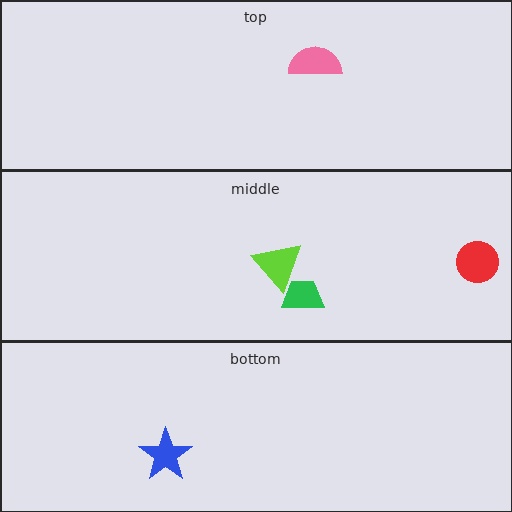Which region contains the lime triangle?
The middle region.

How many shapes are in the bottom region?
1.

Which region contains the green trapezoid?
The middle region.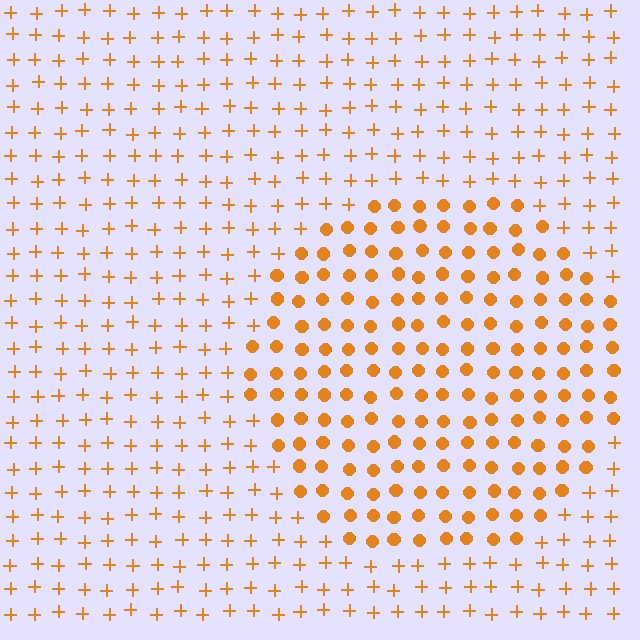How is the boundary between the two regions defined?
The boundary is defined by a change in element shape: circles inside vs. plus signs outside. All elements share the same color and spacing.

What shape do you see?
I see a circle.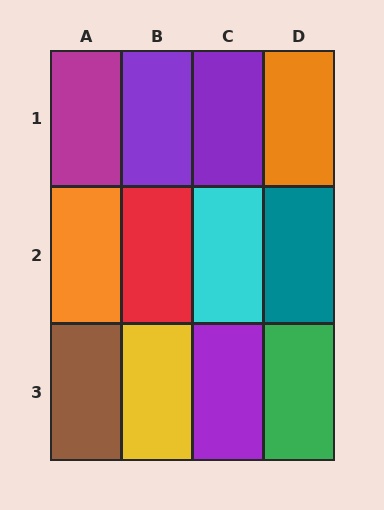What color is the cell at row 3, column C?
Purple.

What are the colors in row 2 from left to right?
Orange, red, cyan, teal.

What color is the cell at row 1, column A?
Magenta.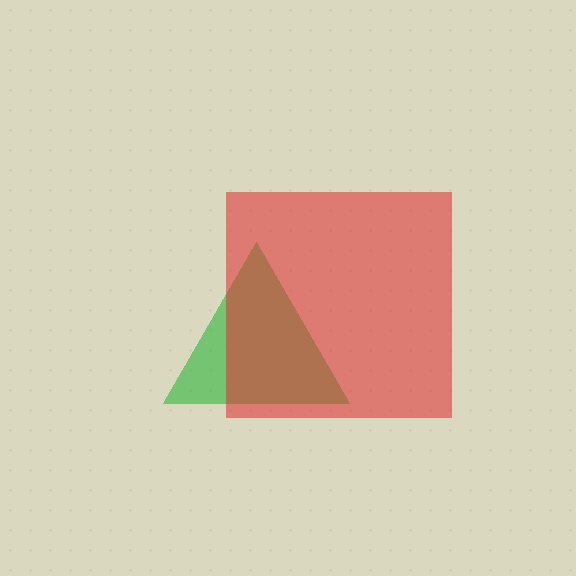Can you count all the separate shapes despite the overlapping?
Yes, there are 2 separate shapes.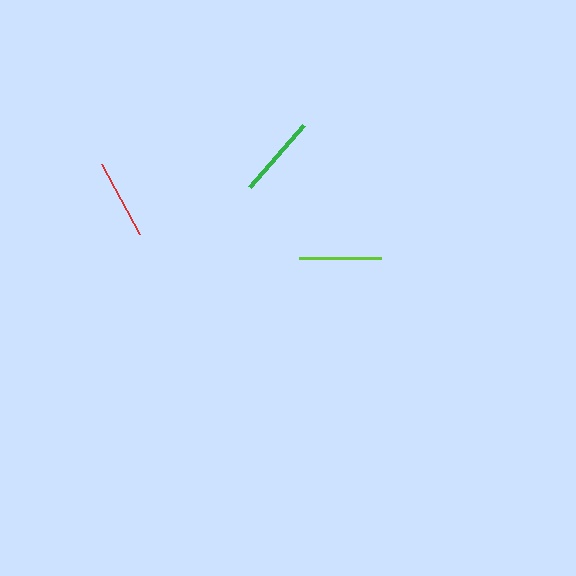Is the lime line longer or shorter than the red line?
The lime line is longer than the red line.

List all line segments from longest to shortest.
From longest to shortest: green, lime, red.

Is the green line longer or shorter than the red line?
The green line is longer than the red line.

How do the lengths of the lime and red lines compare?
The lime and red lines are approximately the same length.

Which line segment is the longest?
The green line is the longest at approximately 83 pixels.